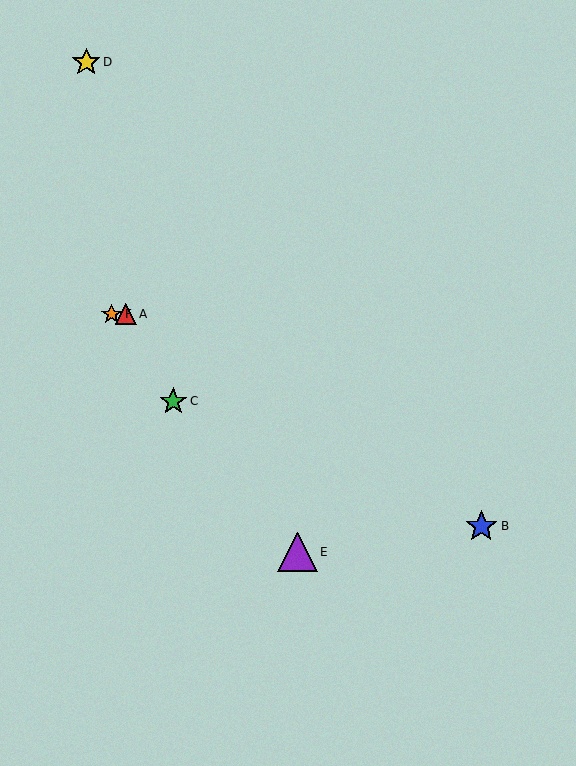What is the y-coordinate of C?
Object C is at y≈401.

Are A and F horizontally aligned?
Yes, both are at y≈314.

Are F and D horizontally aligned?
No, F is at y≈314 and D is at y≈62.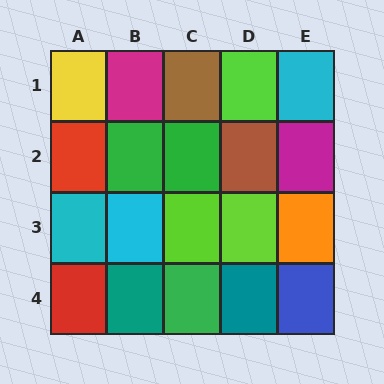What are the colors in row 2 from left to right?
Red, green, green, brown, magenta.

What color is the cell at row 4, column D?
Teal.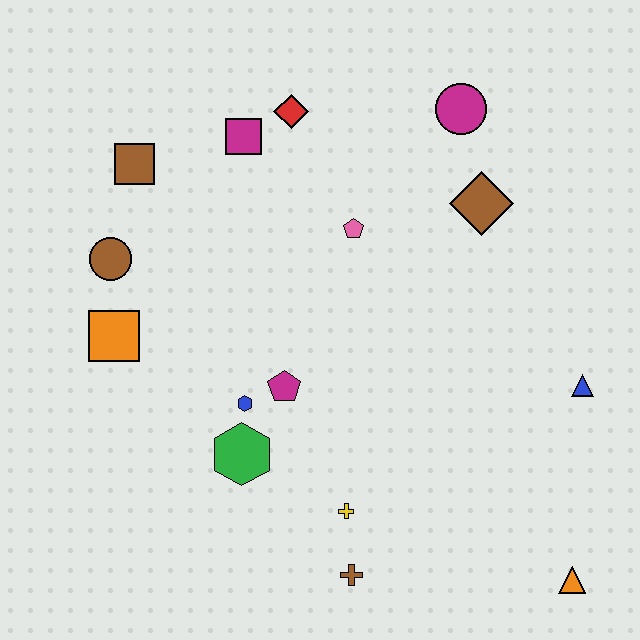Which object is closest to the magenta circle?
The brown diamond is closest to the magenta circle.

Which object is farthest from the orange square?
The orange triangle is farthest from the orange square.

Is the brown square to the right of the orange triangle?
No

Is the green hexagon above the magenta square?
No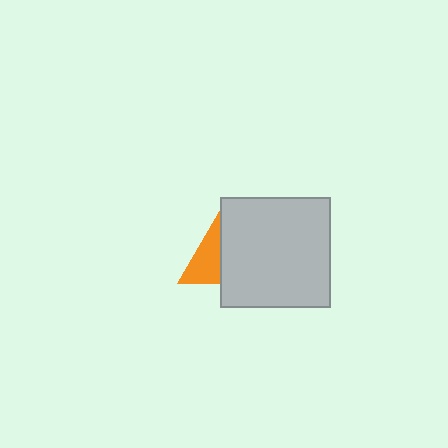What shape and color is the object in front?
The object in front is a light gray square.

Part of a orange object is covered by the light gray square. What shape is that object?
It is a triangle.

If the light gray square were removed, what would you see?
You would see the complete orange triangle.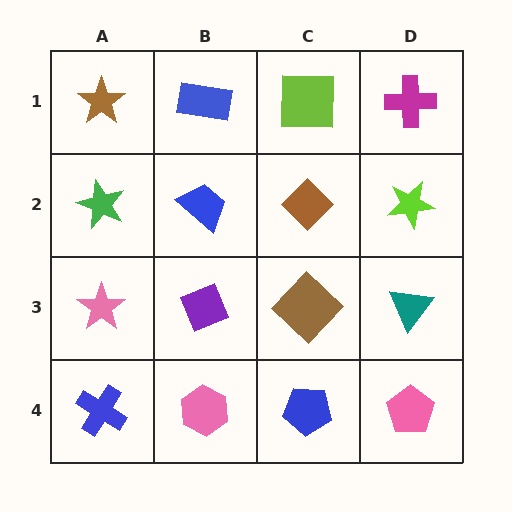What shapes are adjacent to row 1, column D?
A lime star (row 2, column D), a lime square (row 1, column C).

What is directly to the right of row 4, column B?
A blue pentagon.